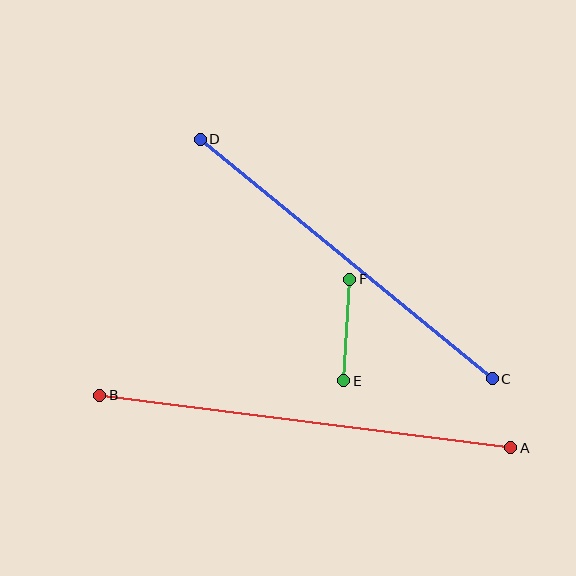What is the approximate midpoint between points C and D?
The midpoint is at approximately (346, 259) pixels.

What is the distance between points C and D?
The distance is approximately 377 pixels.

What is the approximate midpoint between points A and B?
The midpoint is at approximately (305, 421) pixels.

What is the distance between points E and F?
The distance is approximately 102 pixels.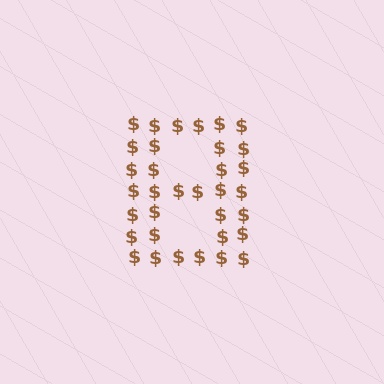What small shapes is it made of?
It is made of small dollar signs.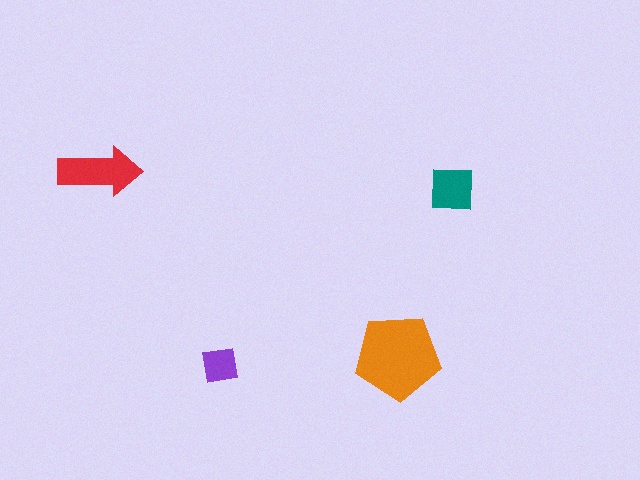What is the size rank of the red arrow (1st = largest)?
2nd.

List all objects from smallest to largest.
The purple square, the teal square, the red arrow, the orange pentagon.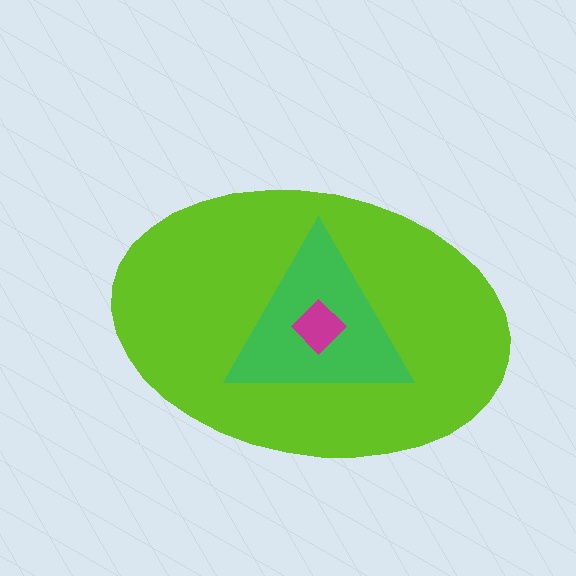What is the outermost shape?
The lime ellipse.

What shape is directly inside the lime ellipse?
The green triangle.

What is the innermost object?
The magenta diamond.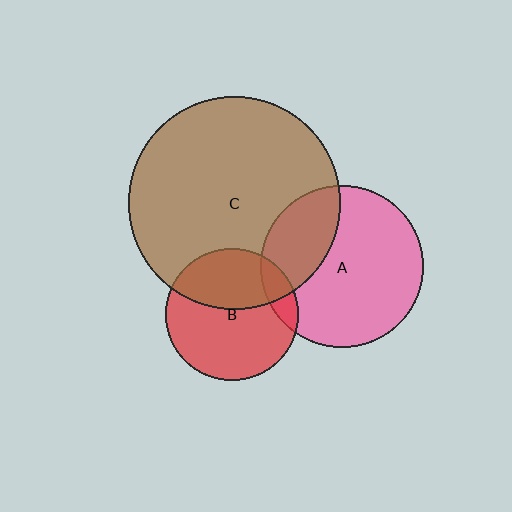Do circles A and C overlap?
Yes.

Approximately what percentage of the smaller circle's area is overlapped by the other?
Approximately 30%.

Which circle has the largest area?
Circle C (brown).